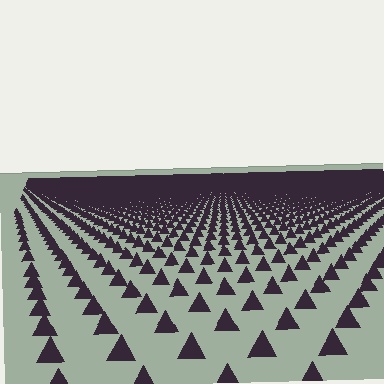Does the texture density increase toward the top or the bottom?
Density increases toward the top.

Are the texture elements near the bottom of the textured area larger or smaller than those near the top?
Larger. Near the bottom, elements are closer to the viewer and appear at a bigger on-screen size.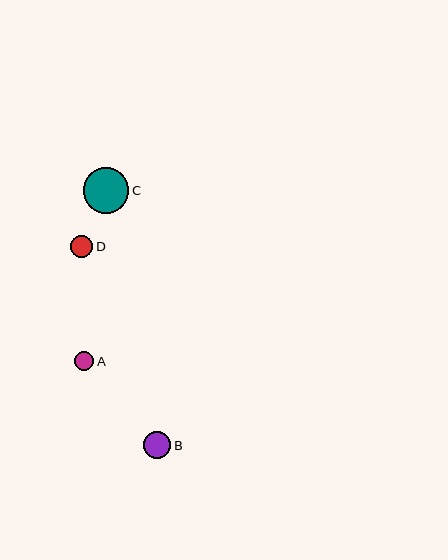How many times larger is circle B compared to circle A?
Circle B is approximately 1.4 times the size of circle A.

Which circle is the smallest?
Circle A is the smallest with a size of approximately 19 pixels.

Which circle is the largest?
Circle C is the largest with a size of approximately 45 pixels.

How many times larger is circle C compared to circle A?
Circle C is approximately 2.4 times the size of circle A.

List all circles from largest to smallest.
From largest to smallest: C, B, D, A.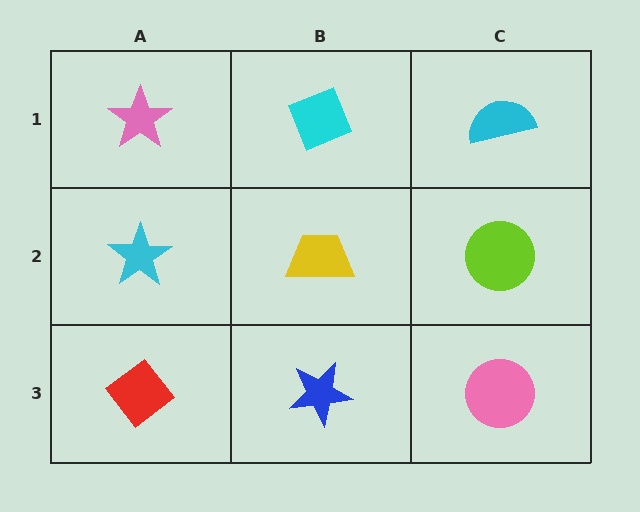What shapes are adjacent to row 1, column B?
A yellow trapezoid (row 2, column B), a pink star (row 1, column A), a cyan semicircle (row 1, column C).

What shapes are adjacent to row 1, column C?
A lime circle (row 2, column C), a cyan diamond (row 1, column B).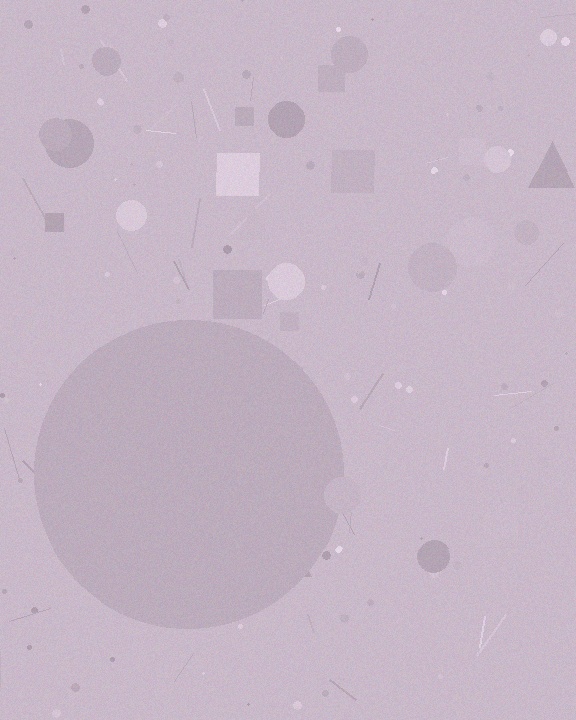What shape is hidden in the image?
A circle is hidden in the image.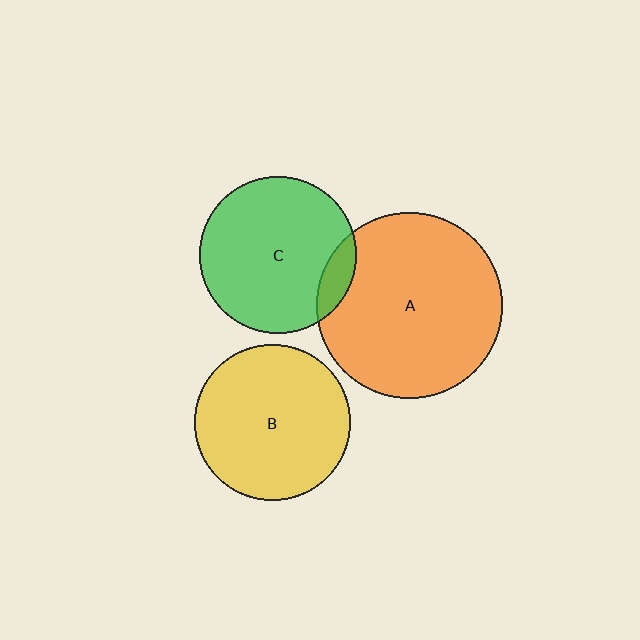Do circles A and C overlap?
Yes.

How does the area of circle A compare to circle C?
Approximately 1.4 times.